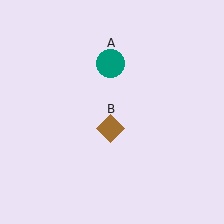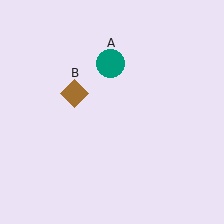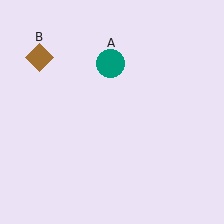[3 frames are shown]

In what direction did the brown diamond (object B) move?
The brown diamond (object B) moved up and to the left.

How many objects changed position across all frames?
1 object changed position: brown diamond (object B).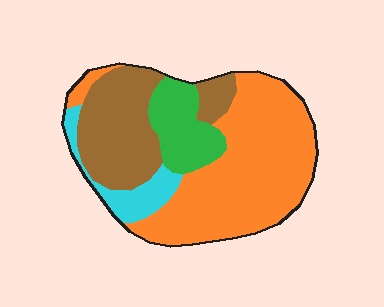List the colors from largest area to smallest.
From largest to smallest: orange, brown, green, cyan.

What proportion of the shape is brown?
Brown takes up between a sixth and a third of the shape.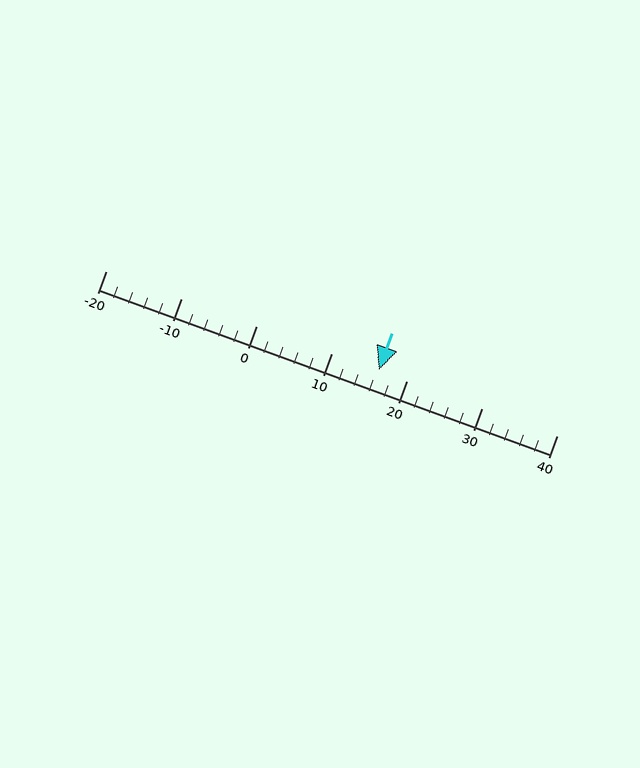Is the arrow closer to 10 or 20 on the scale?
The arrow is closer to 20.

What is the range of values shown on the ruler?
The ruler shows values from -20 to 40.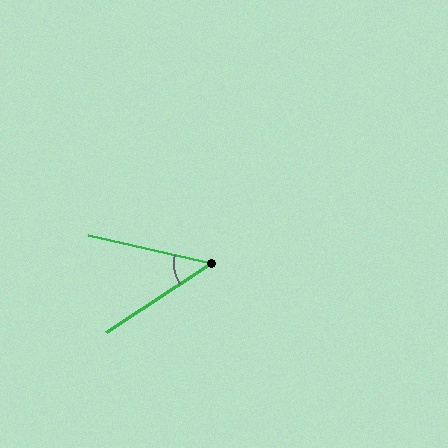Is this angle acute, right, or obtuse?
It is acute.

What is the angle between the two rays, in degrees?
Approximately 46 degrees.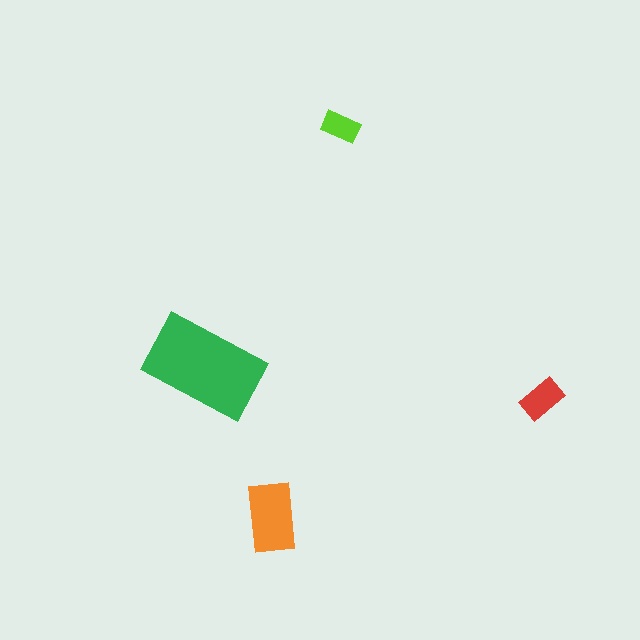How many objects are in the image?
There are 4 objects in the image.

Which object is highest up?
The lime rectangle is topmost.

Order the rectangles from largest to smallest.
the green one, the orange one, the red one, the lime one.